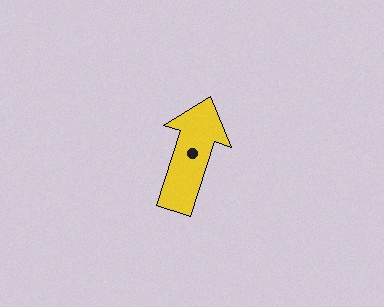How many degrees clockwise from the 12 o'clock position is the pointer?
Approximately 18 degrees.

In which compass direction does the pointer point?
North.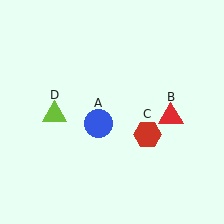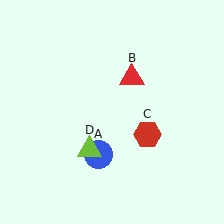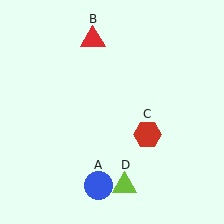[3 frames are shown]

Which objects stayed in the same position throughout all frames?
Red hexagon (object C) remained stationary.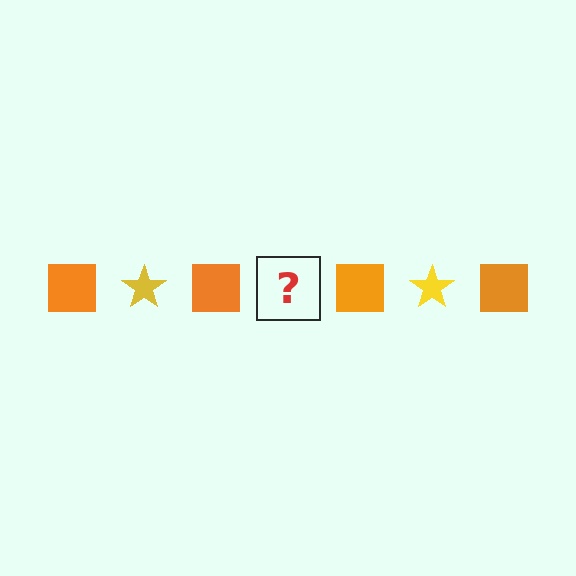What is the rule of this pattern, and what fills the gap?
The rule is that the pattern alternates between orange square and yellow star. The gap should be filled with a yellow star.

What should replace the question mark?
The question mark should be replaced with a yellow star.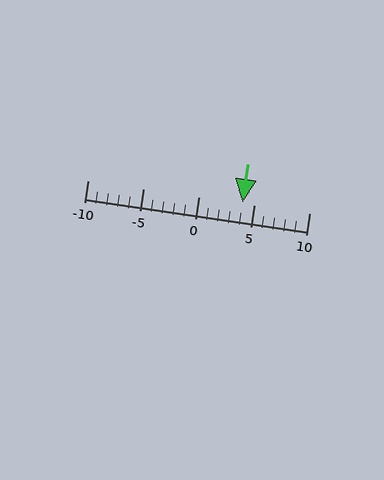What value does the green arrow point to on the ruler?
The green arrow points to approximately 4.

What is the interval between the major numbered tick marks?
The major tick marks are spaced 5 units apart.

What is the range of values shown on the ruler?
The ruler shows values from -10 to 10.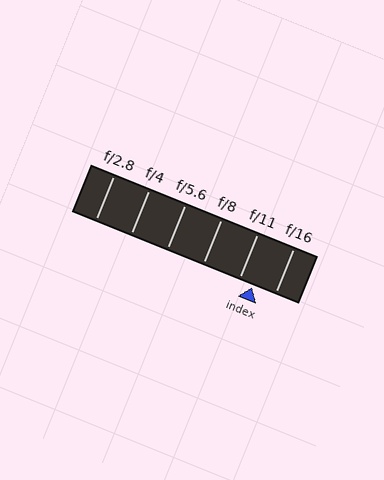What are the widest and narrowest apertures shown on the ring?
The widest aperture shown is f/2.8 and the narrowest is f/16.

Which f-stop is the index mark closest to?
The index mark is closest to f/11.